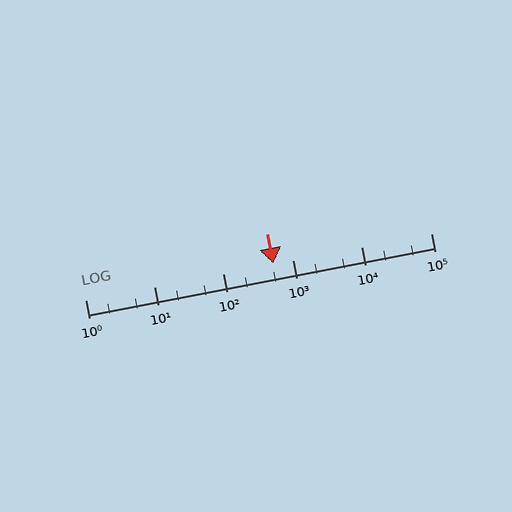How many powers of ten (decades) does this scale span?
The scale spans 5 decades, from 1 to 100000.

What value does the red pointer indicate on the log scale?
The pointer indicates approximately 520.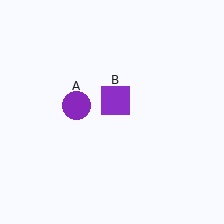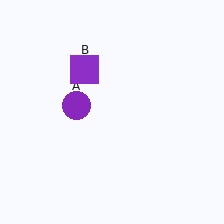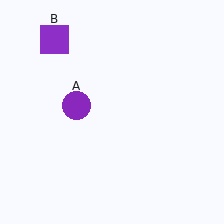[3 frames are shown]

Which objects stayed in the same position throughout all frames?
Purple circle (object A) remained stationary.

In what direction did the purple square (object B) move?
The purple square (object B) moved up and to the left.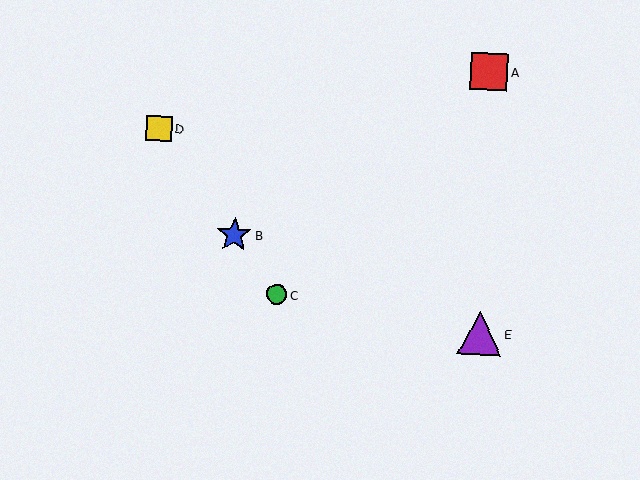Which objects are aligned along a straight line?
Objects B, C, D are aligned along a straight line.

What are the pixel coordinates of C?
Object C is at (276, 294).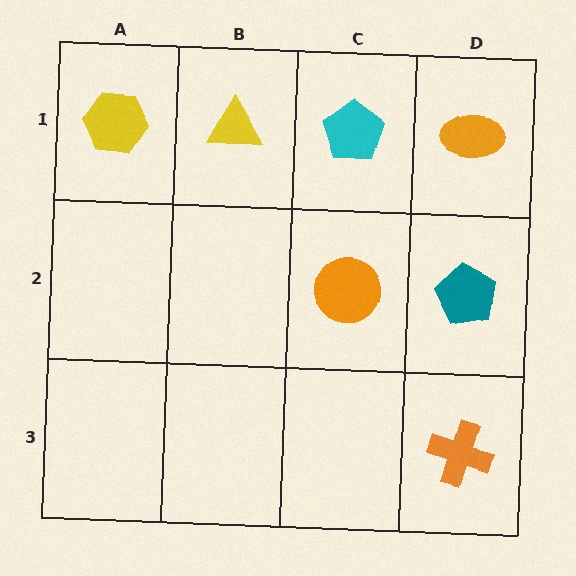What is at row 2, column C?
An orange circle.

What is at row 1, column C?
A cyan pentagon.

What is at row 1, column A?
A yellow hexagon.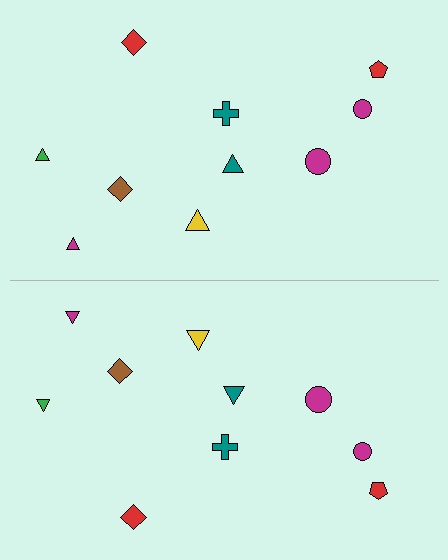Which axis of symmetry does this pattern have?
The pattern has a horizontal axis of symmetry running through the center of the image.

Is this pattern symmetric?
Yes, this pattern has bilateral (reflection) symmetry.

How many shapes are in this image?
There are 20 shapes in this image.